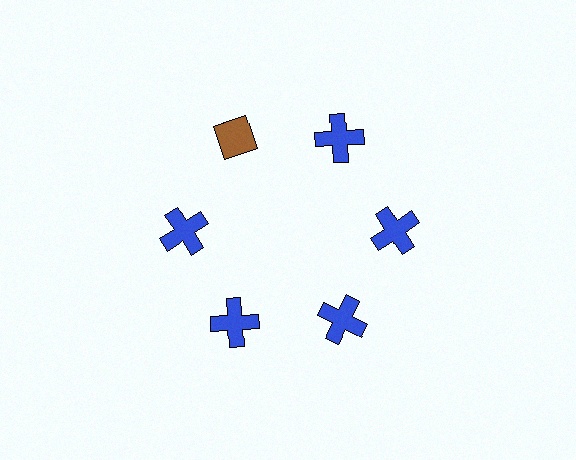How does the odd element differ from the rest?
It differs in both color (brown instead of blue) and shape (diamond instead of cross).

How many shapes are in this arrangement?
There are 6 shapes arranged in a ring pattern.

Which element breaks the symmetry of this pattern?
The brown diamond at roughly the 11 o'clock position breaks the symmetry. All other shapes are blue crosses.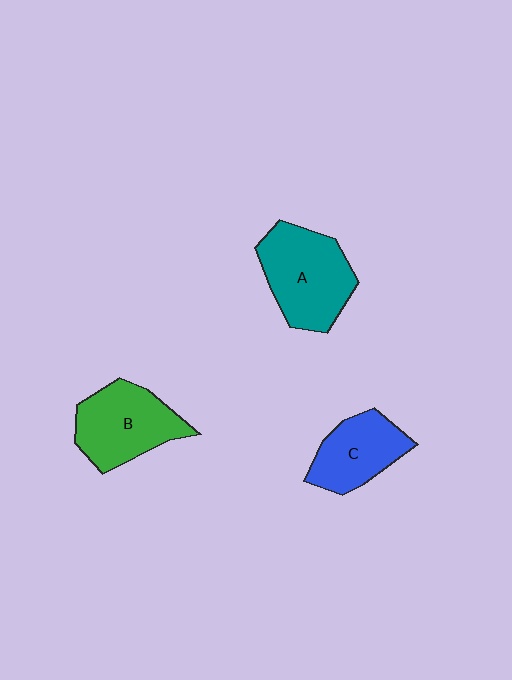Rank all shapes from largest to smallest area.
From largest to smallest: A (teal), B (green), C (blue).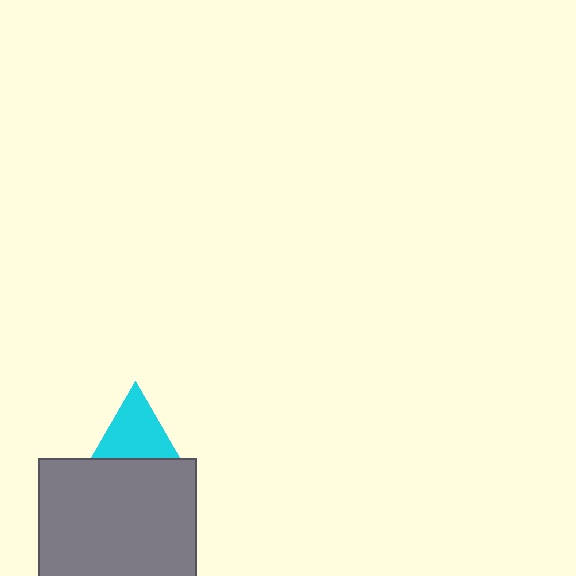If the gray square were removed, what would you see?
You would see the complete cyan triangle.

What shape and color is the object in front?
The object in front is a gray square.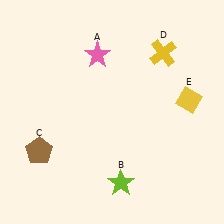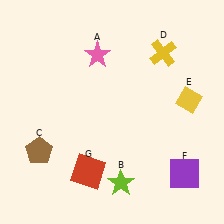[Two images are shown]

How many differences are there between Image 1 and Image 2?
There are 2 differences between the two images.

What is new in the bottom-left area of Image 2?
A red square (G) was added in the bottom-left area of Image 2.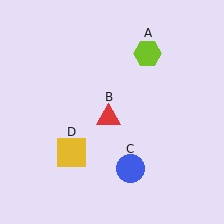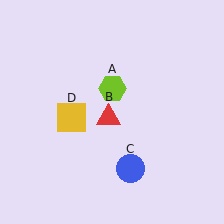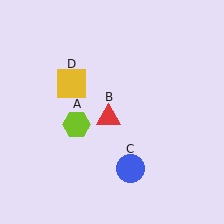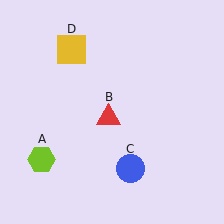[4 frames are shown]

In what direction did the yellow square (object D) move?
The yellow square (object D) moved up.